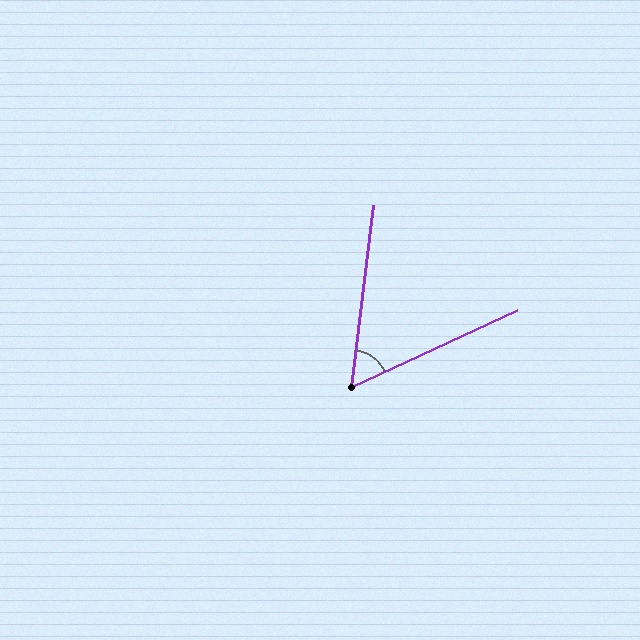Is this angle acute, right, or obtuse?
It is acute.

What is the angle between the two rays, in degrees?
Approximately 58 degrees.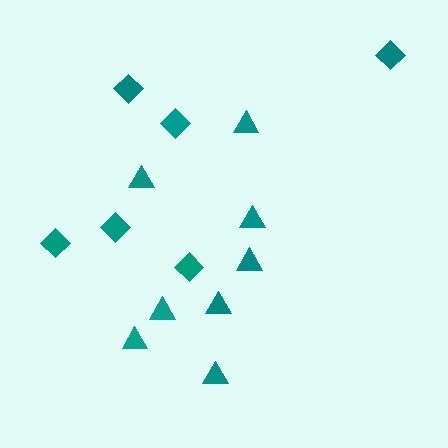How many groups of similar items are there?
There are 2 groups: one group of triangles (8) and one group of diamonds (6).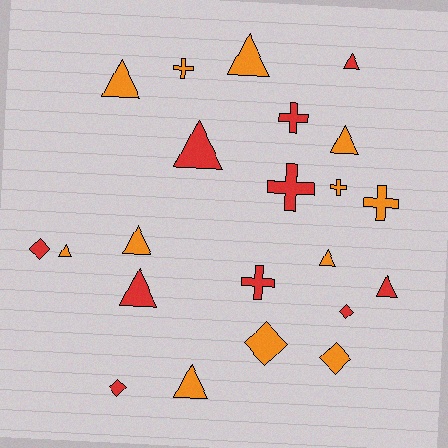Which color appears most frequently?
Orange, with 12 objects.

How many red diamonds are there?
There are 3 red diamonds.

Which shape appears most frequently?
Triangle, with 11 objects.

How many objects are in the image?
There are 22 objects.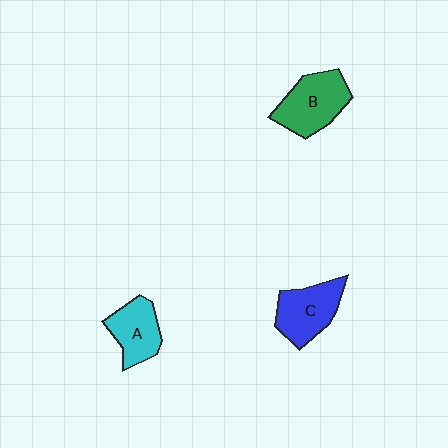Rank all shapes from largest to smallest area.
From largest to smallest: B (green), C (blue), A (cyan).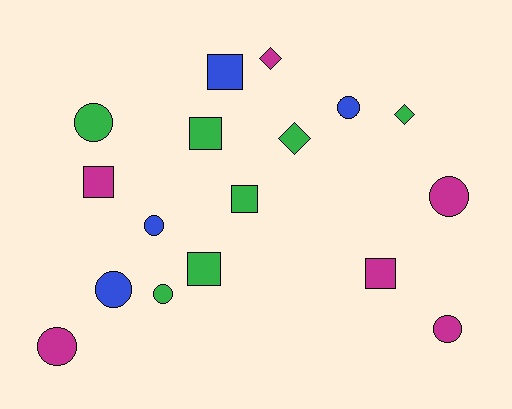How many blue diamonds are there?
There are no blue diamonds.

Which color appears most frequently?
Green, with 7 objects.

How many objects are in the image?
There are 17 objects.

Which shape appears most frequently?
Circle, with 8 objects.